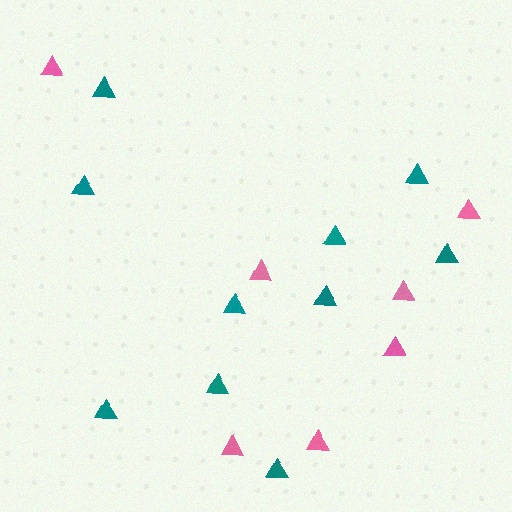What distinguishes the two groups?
There are 2 groups: one group of pink triangles (7) and one group of teal triangles (10).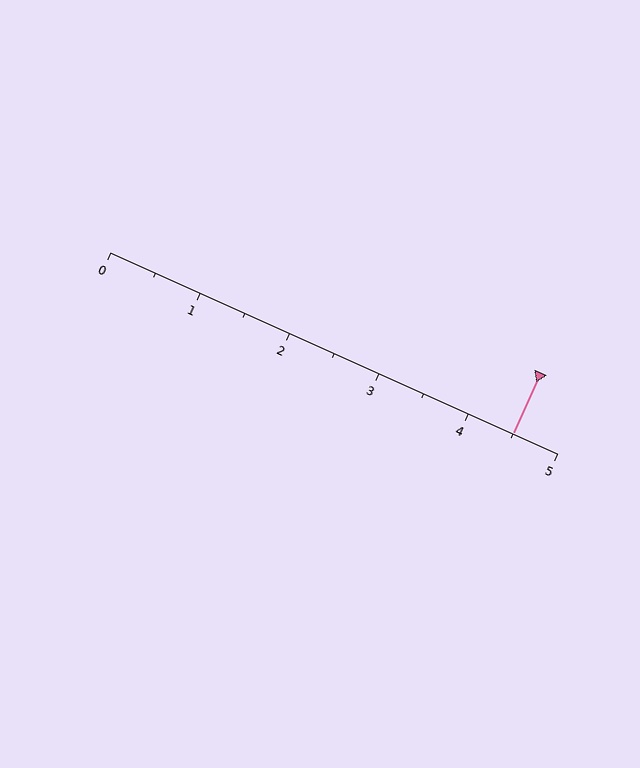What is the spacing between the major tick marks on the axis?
The major ticks are spaced 1 apart.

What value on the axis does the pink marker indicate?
The marker indicates approximately 4.5.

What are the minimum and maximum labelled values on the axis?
The axis runs from 0 to 5.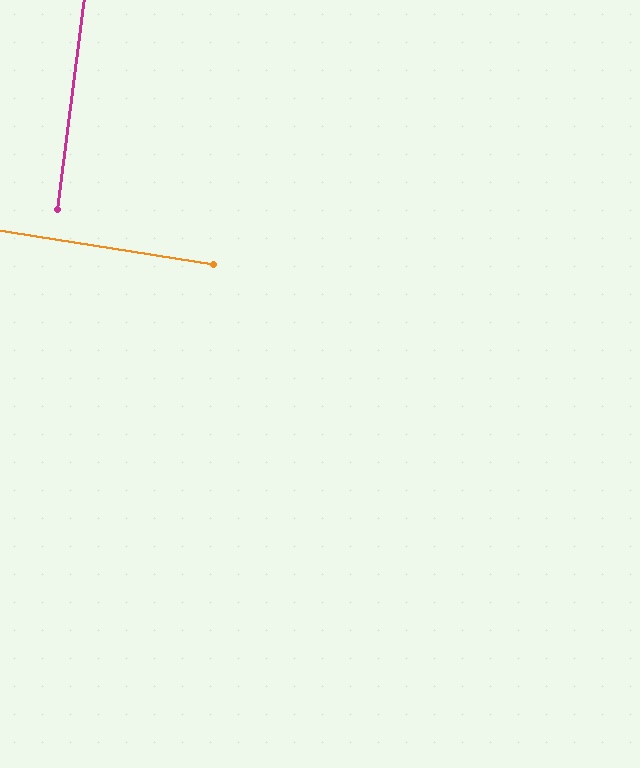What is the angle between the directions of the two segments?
Approximately 88 degrees.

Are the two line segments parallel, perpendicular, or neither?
Perpendicular — they meet at approximately 88°.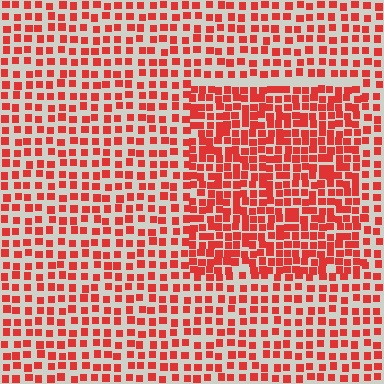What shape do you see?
I see a rectangle.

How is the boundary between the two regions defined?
The boundary is defined by a change in element density (approximately 1.7x ratio). All elements are the same color, size, and shape.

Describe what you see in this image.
The image contains small red elements arranged at two different densities. A rectangle-shaped region is visible where the elements are more densely packed than the surrounding area.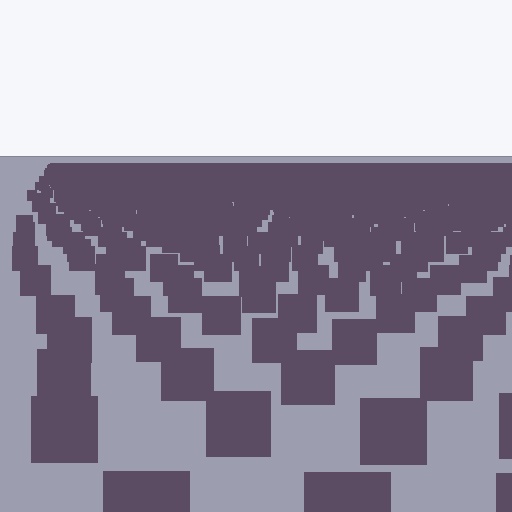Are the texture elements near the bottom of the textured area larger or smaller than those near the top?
Larger. Near the bottom, elements are closer to the viewer and appear at a bigger on-screen size.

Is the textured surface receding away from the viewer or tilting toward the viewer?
The surface is receding away from the viewer. Texture elements get smaller and denser toward the top.